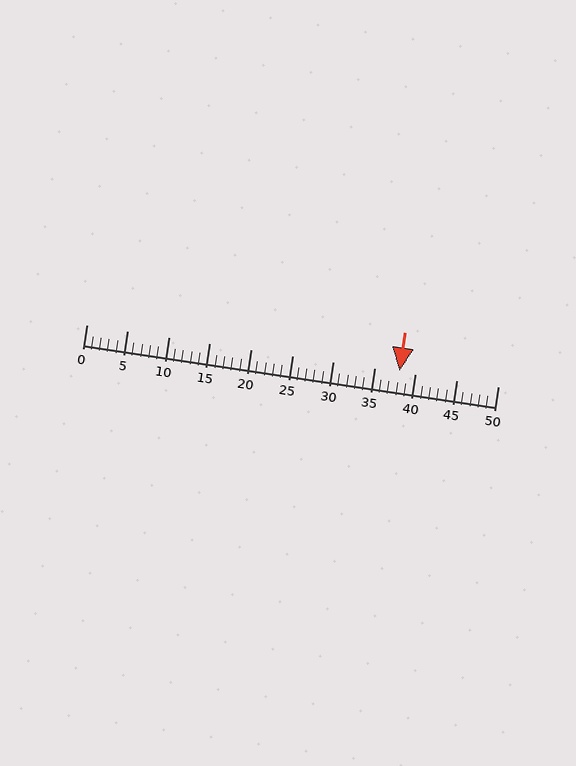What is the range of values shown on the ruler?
The ruler shows values from 0 to 50.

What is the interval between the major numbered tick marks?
The major tick marks are spaced 5 units apart.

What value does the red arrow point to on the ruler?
The red arrow points to approximately 38.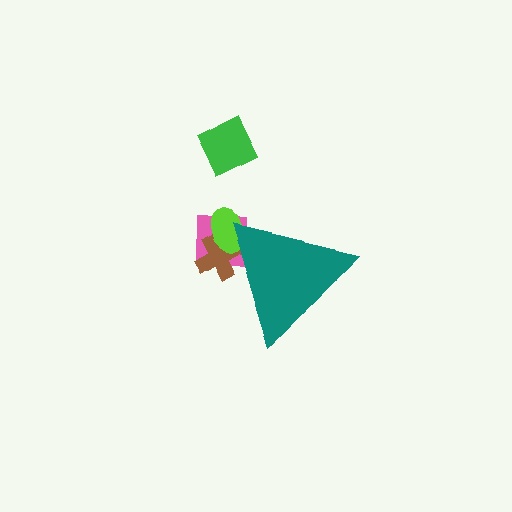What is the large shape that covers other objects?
A teal triangle.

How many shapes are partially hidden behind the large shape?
3 shapes are partially hidden.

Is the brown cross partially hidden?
Yes, the brown cross is partially hidden behind the teal triangle.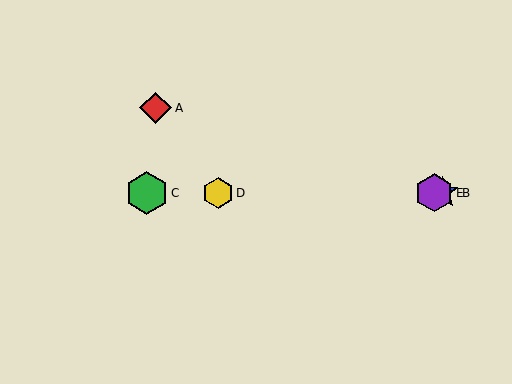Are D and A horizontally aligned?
No, D is at y≈193 and A is at y≈108.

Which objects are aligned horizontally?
Objects B, C, D, E are aligned horizontally.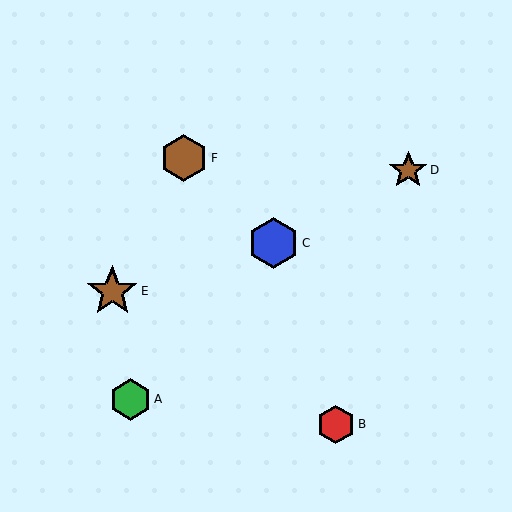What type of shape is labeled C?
Shape C is a blue hexagon.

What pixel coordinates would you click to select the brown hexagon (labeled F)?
Click at (184, 158) to select the brown hexagon F.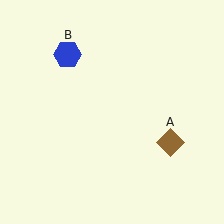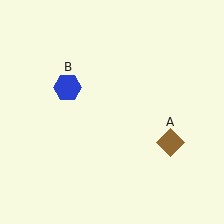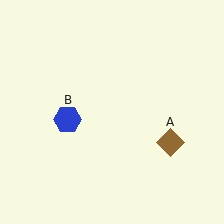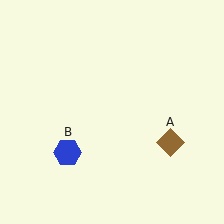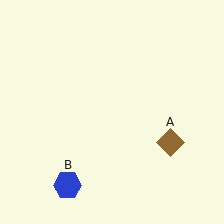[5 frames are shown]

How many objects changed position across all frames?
1 object changed position: blue hexagon (object B).